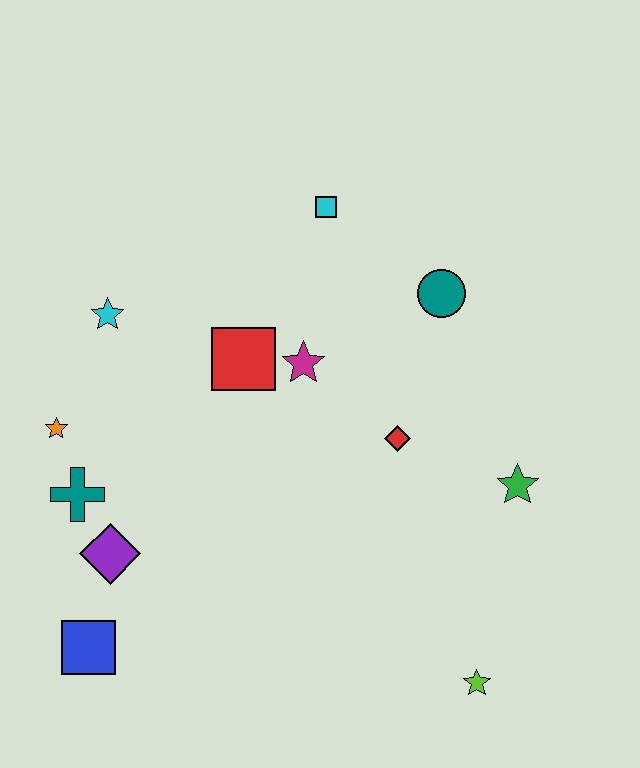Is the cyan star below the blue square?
No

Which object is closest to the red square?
The magenta star is closest to the red square.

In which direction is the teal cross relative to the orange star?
The teal cross is below the orange star.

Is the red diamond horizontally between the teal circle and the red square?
Yes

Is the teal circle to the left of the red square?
No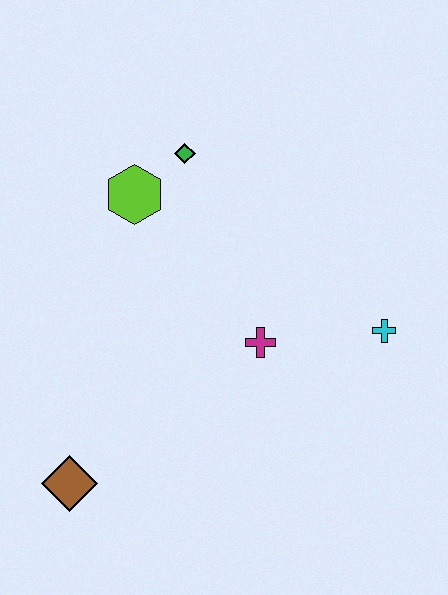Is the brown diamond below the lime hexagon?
Yes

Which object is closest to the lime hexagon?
The green diamond is closest to the lime hexagon.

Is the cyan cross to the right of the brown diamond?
Yes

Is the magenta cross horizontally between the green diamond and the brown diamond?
No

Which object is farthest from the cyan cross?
The brown diamond is farthest from the cyan cross.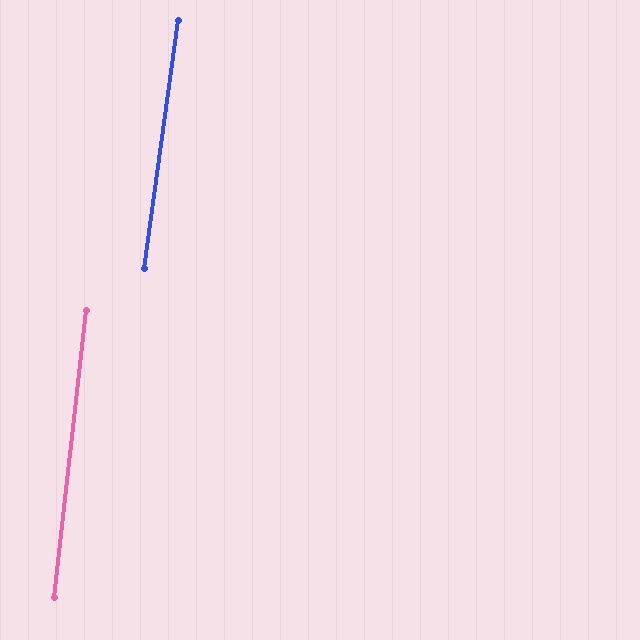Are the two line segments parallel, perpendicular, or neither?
Parallel — their directions differ by only 1.5°.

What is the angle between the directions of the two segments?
Approximately 2 degrees.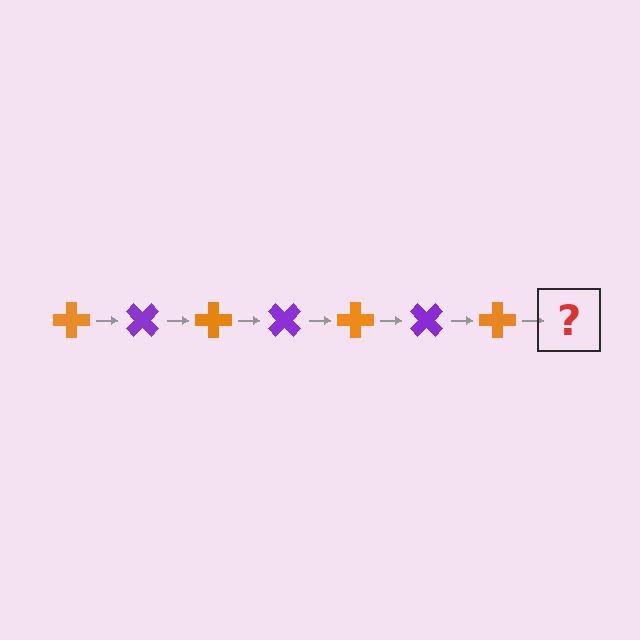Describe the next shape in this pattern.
It should be a purple cross, rotated 315 degrees from the start.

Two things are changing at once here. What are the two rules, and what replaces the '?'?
The two rules are that it rotates 45 degrees each step and the color cycles through orange and purple. The '?' should be a purple cross, rotated 315 degrees from the start.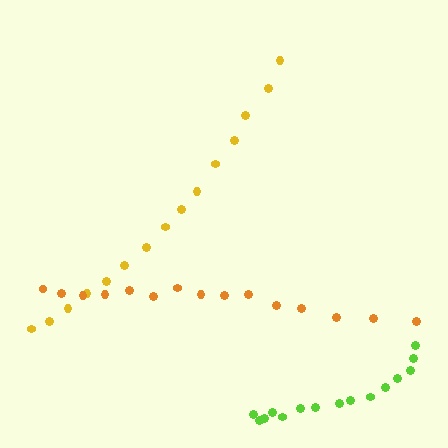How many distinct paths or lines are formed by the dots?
There are 3 distinct paths.